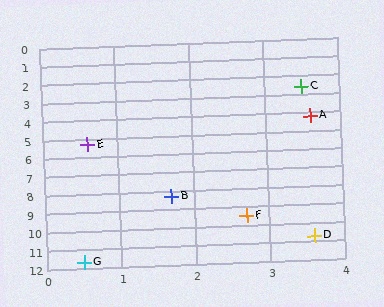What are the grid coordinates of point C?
Point C is at approximately (3.5, 2.6).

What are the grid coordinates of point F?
Point F is at approximately (2.7, 9.5).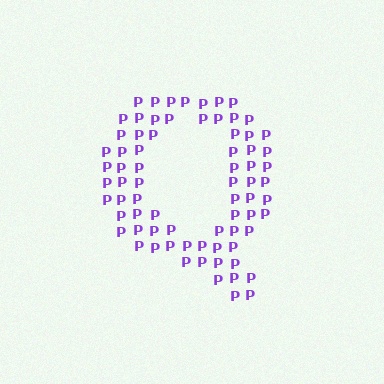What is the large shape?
The large shape is the letter Q.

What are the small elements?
The small elements are letter P's.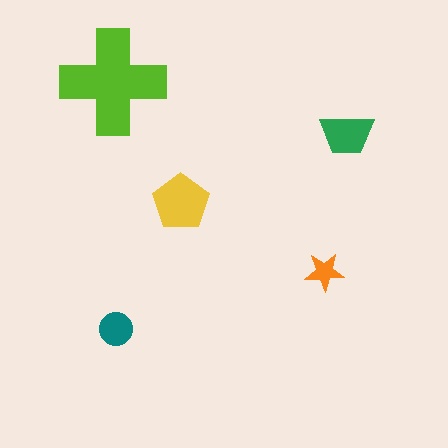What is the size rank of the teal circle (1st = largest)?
4th.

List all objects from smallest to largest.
The orange star, the teal circle, the green trapezoid, the yellow pentagon, the lime cross.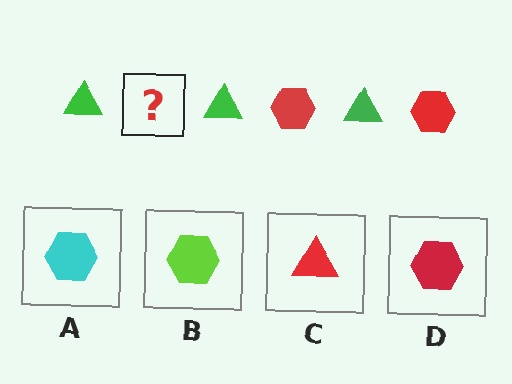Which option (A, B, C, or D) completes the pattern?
D.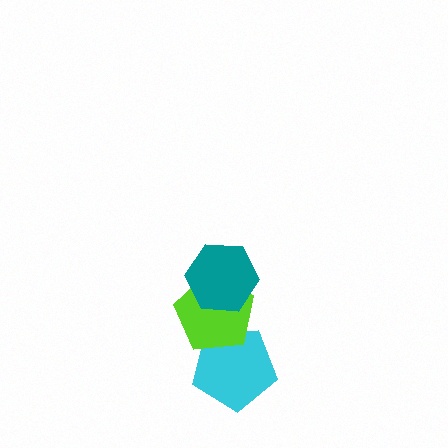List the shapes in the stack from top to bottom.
From top to bottom: the teal hexagon, the lime pentagon, the cyan pentagon.